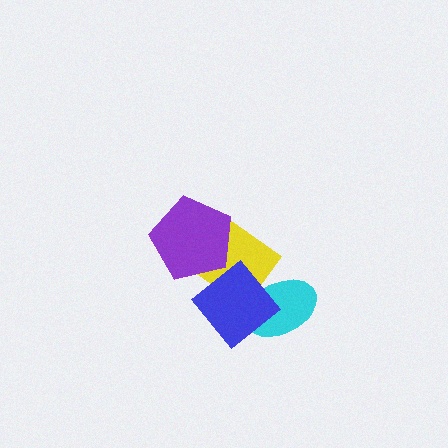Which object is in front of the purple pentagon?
The blue diamond is in front of the purple pentagon.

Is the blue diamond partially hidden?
No, no other shape covers it.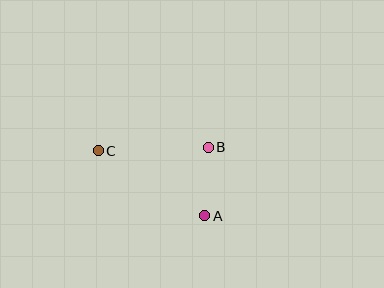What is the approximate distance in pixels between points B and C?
The distance between B and C is approximately 110 pixels.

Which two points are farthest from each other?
Points A and C are farthest from each other.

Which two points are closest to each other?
Points A and B are closest to each other.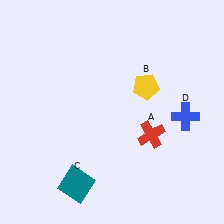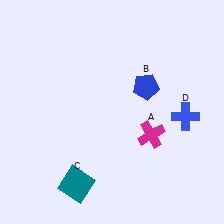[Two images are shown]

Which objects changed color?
A changed from red to magenta. B changed from yellow to blue.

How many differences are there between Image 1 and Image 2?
There are 2 differences between the two images.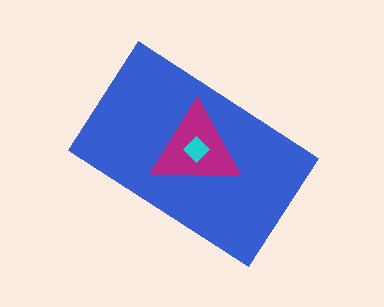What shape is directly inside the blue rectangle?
The magenta triangle.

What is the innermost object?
The cyan diamond.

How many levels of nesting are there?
3.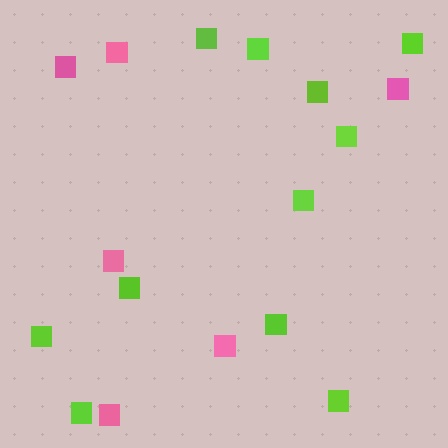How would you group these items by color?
There are 2 groups: one group of pink squares (6) and one group of lime squares (11).